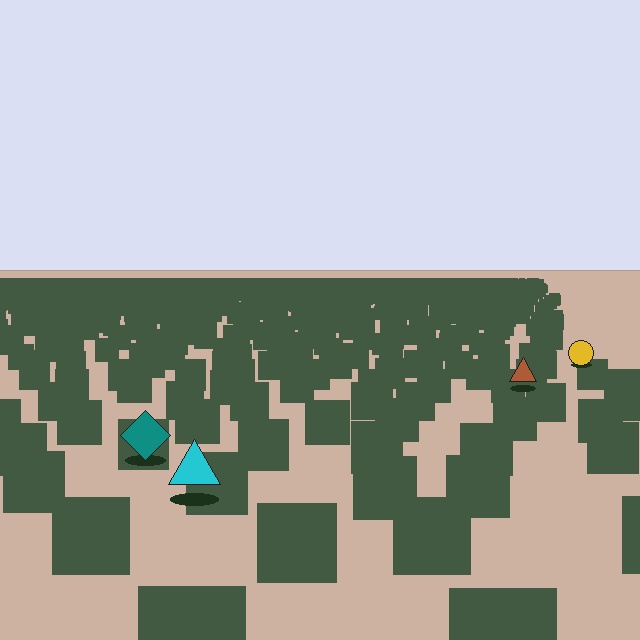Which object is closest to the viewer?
The cyan triangle is closest. The texture marks near it are larger and more spread out.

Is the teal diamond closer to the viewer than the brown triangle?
Yes. The teal diamond is closer — you can tell from the texture gradient: the ground texture is coarser near it.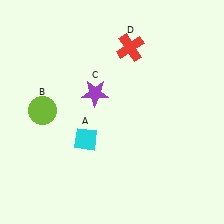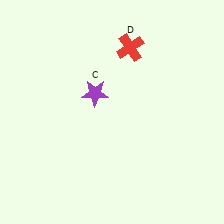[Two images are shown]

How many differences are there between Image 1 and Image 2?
There are 2 differences between the two images.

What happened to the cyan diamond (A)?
The cyan diamond (A) was removed in Image 2. It was in the bottom-left area of Image 1.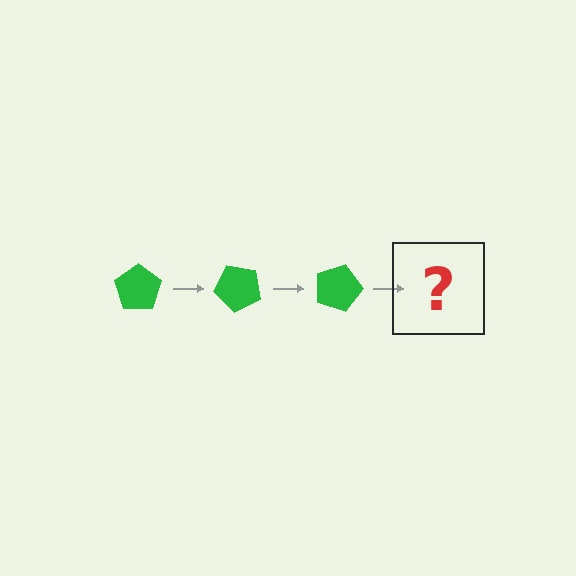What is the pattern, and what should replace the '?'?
The pattern is that the pentagon rotates 45 degrees each step. The '?' should be a green pentagon rotated 135 degrees.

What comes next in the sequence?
The next element should be a green pentagon rotated 135 degrees.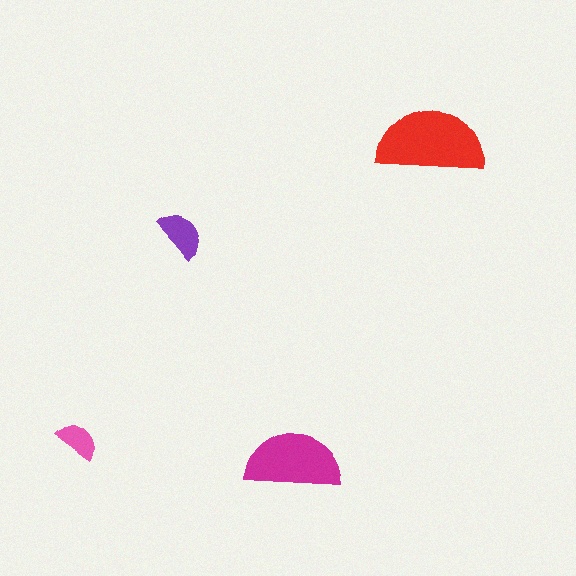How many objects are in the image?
There are 4 objects in the image.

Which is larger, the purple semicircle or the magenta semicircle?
The magenta one.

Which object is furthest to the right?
The red semicircle is rightmost.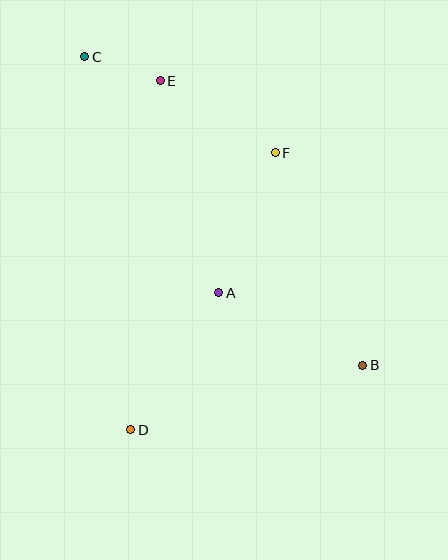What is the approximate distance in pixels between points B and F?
The distance between B and F is approximately 230 pixels.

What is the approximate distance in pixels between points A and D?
The distance between A and D is approximately 163 pixels.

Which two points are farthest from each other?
Points B and C are farthest from each other.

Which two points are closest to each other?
Points C and E are closest to each other.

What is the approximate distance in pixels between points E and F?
The distance between E and F is approximately 136 pixels.